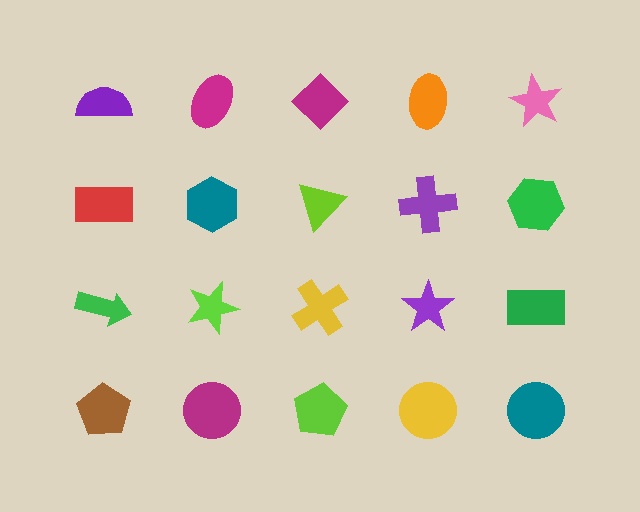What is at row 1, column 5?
A pink star.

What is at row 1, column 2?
A magenta ellipse.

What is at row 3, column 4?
A purple star.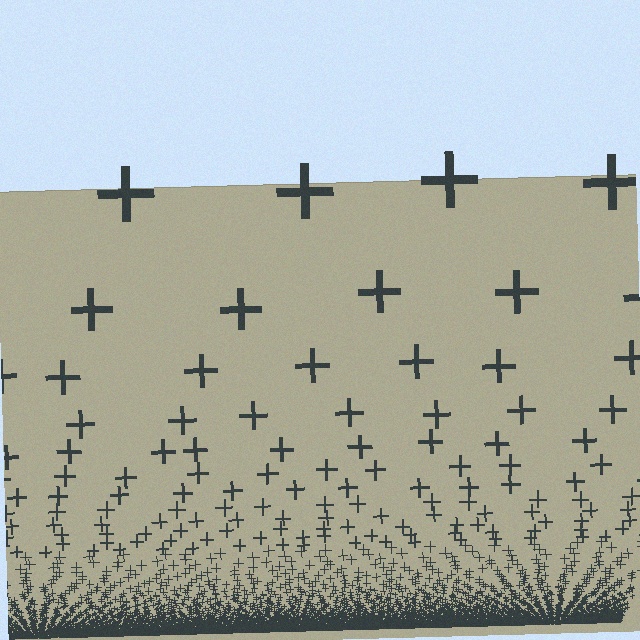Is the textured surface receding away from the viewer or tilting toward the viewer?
The surface appears to tilt toward the viewer. Texture elements get larger and sparser toward the top.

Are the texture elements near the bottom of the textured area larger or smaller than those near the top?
Smaller. The gradient is inverted — elements near the bottom are smaller and denser.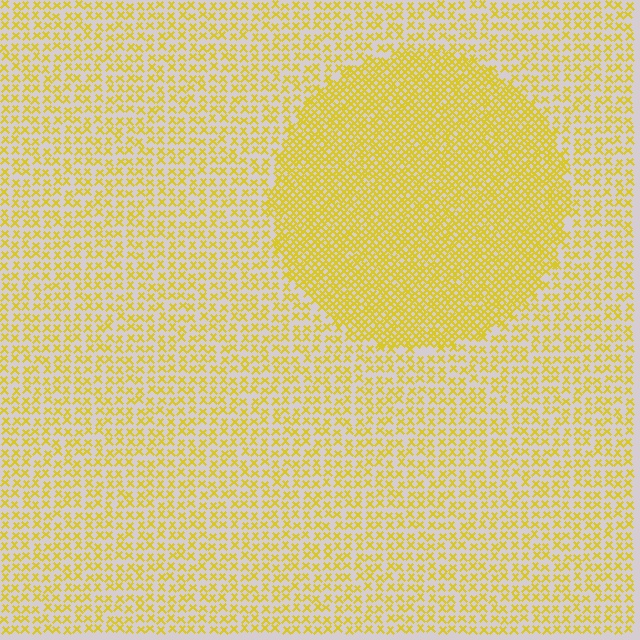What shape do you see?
I see a circle.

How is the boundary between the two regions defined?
The boundary is defined by a change in element density (approximately 2.1x ratio). All elements are the same color, size, and shape.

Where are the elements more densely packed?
The elements are more densely packed inside the circle boundary.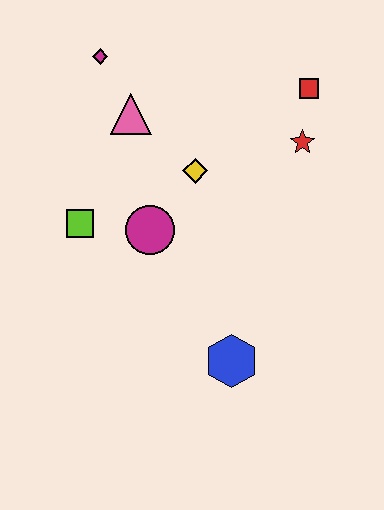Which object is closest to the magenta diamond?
The pink triangle is closest to the magenta diamond.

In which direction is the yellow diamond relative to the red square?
The yellow diamond is to the left of the red square.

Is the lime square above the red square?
No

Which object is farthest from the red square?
The blue hexagon is farthest from the red square.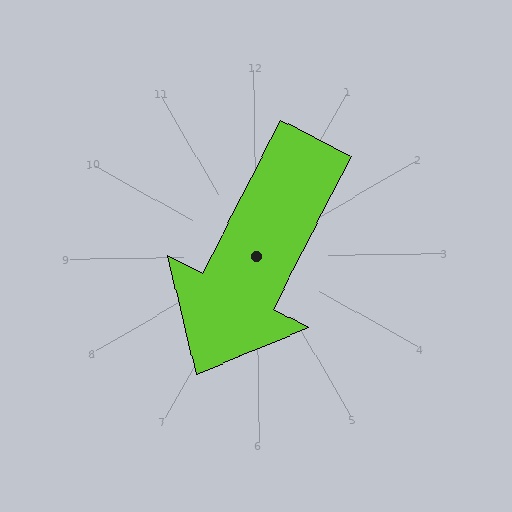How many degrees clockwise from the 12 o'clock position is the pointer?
Approximately 208 degrees.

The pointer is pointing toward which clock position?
Roughly 7 o'clock.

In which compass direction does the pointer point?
Southwest.